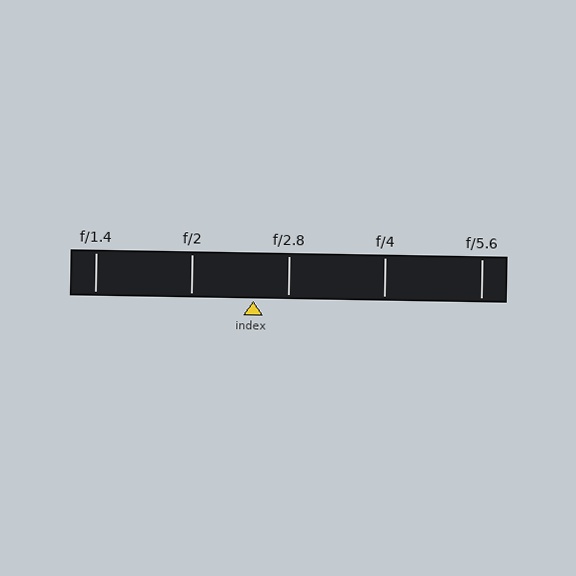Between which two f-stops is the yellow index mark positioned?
The index mark is between f/2 and f/2.8.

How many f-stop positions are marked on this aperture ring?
There are 5 f-stop positions marked.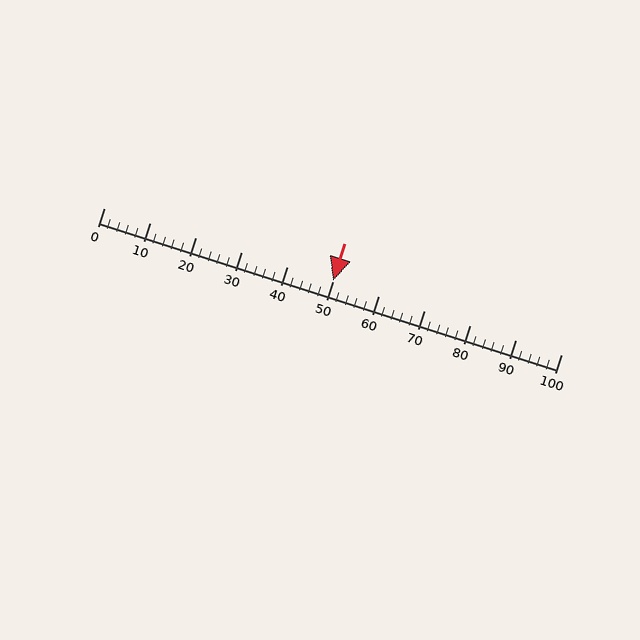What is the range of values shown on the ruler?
The ruler shows values from 0 to 100.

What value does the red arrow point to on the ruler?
The red arrow points to approximately 50.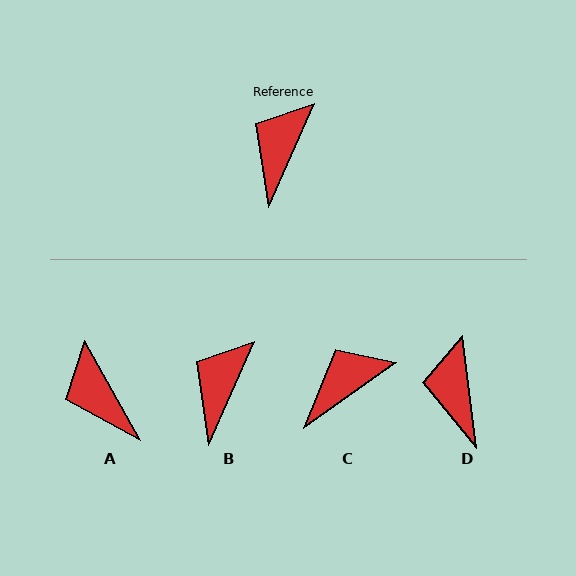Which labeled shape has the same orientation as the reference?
B.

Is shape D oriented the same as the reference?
No, it is off by about 31 degrees.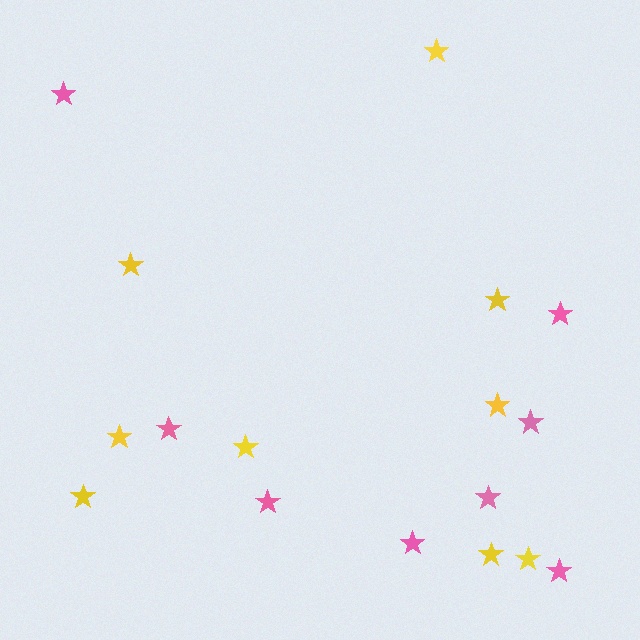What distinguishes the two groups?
There are 2 groups: one group of pink stars (8) and one group of yellow stars (9).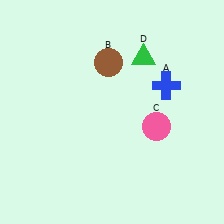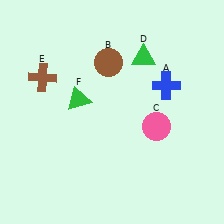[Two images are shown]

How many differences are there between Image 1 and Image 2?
There are 2 differences between the two images.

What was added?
A brown cross (E), a green triangle (F) were added in Image 2.